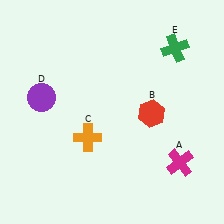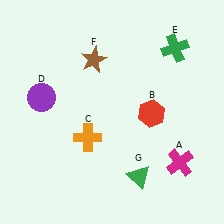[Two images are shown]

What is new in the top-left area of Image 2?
A brown star (F) was added in the top-left area of Image 2.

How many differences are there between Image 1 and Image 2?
There are 2 differences between the two images.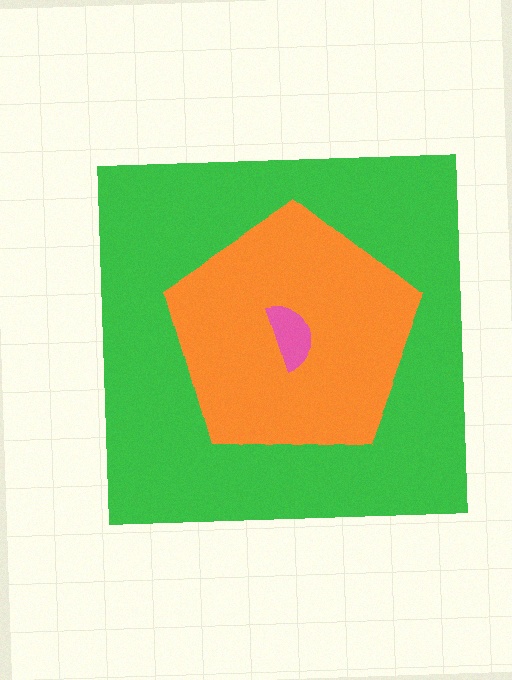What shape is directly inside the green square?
The orange pentagon.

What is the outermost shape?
The green square.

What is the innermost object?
The pink semicircle.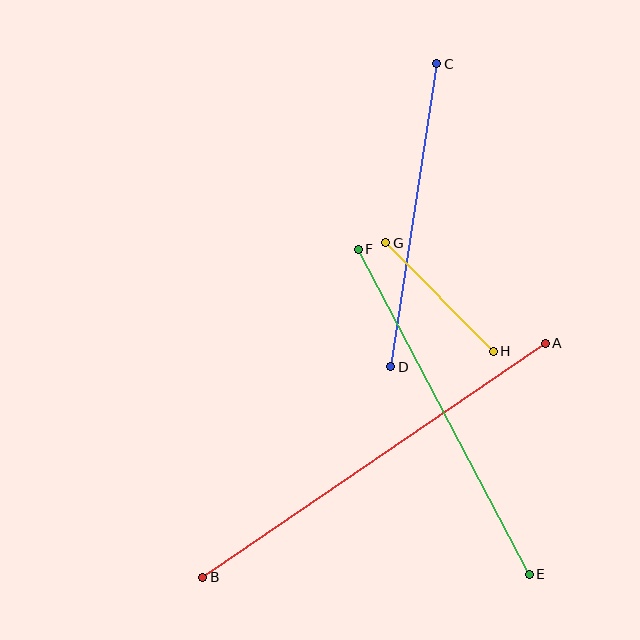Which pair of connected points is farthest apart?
Points A and B are farthest apart.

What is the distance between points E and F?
The distance is approximately 367 pixels.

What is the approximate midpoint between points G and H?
The midpoint is at approximately (440, 297) pixels.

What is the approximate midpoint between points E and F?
The midpoint is at approximately (444, 412) pixels.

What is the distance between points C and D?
The distance is approximately 306 pixels.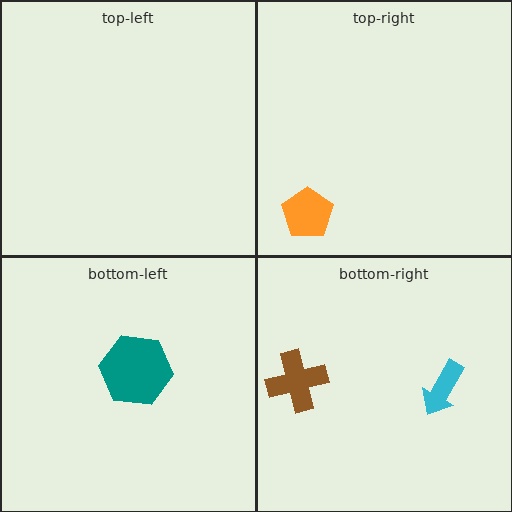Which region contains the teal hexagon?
The bottom-left region.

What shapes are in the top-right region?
The orange pentagon.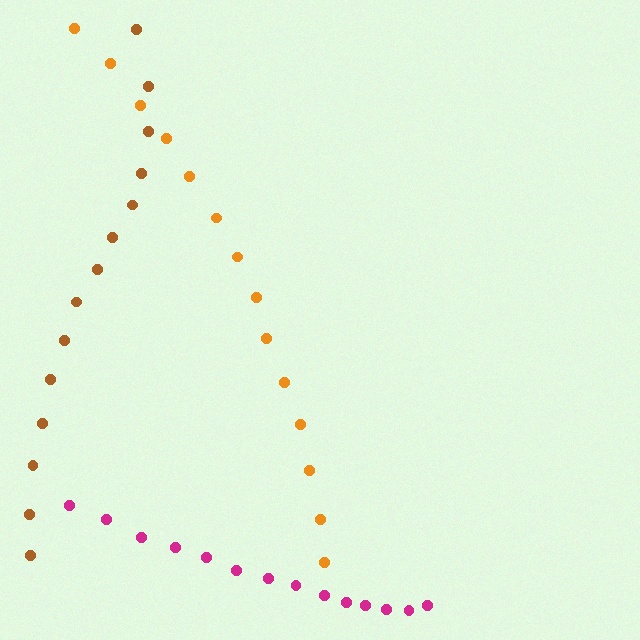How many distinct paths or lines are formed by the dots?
There are 3 distinct paths.